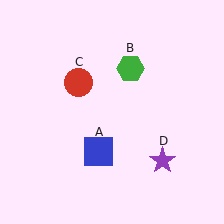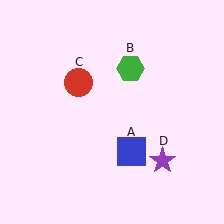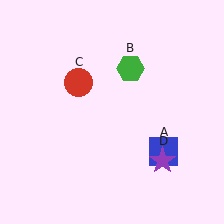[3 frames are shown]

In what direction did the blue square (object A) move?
The blue square (object A) moved right.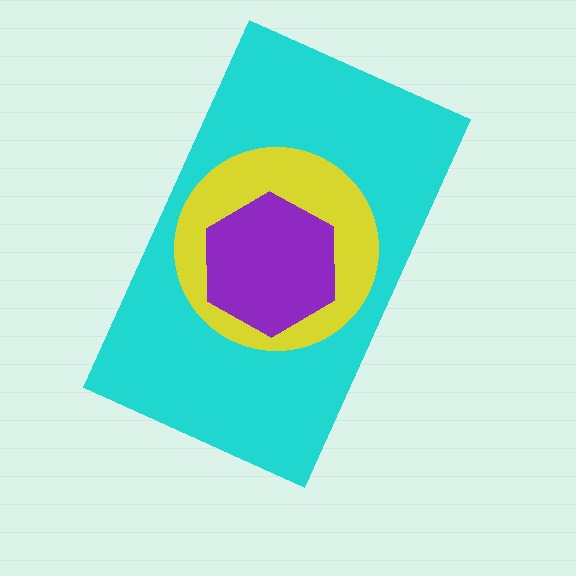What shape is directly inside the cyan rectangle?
The yellow circle.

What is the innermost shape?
The purple hexagon.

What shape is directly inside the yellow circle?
The purple hexagon.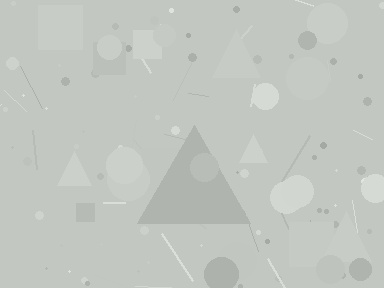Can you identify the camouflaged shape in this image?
The camouflaged shape is a triangle.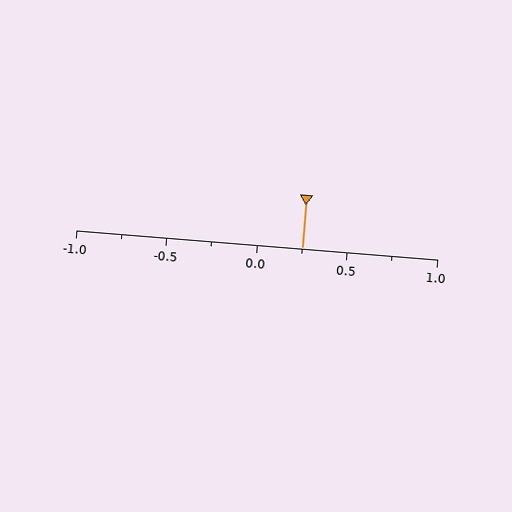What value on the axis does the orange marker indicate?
The marker indicates approximately 0.25.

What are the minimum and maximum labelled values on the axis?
The axis runs from -1.0 to 1.0.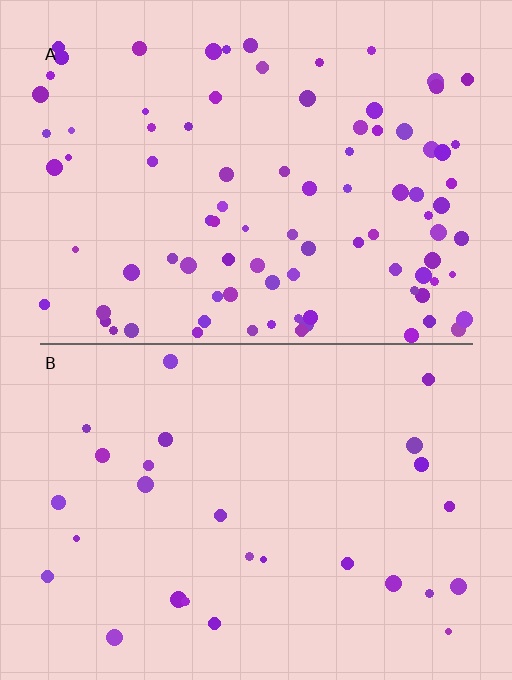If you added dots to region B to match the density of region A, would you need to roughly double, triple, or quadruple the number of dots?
Approximately triple.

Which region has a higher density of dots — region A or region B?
A (the top).